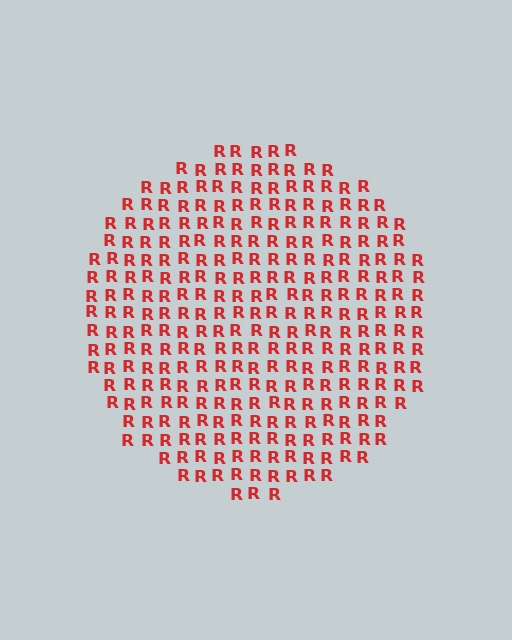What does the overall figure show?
The overall figure shows a circle.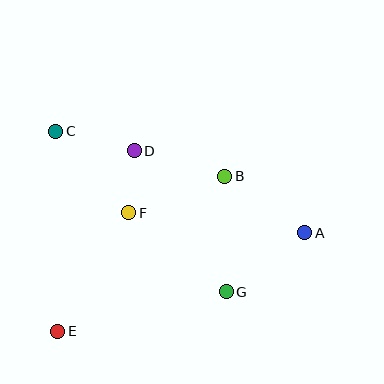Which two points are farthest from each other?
Points A and C are farthest from each other.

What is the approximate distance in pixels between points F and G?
The distance between F and G is approximately 125 pixels.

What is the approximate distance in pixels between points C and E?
The distance between C and E is approximately 200 pixels.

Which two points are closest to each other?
Points D and F are closest to each other.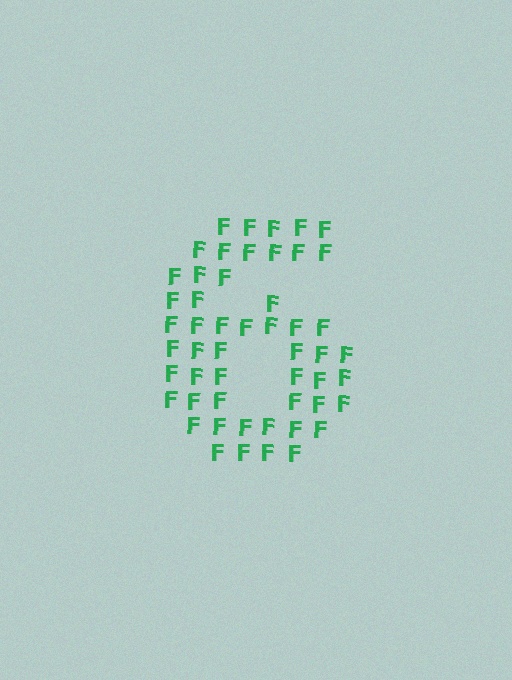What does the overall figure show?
The overall figure shows the digit 6.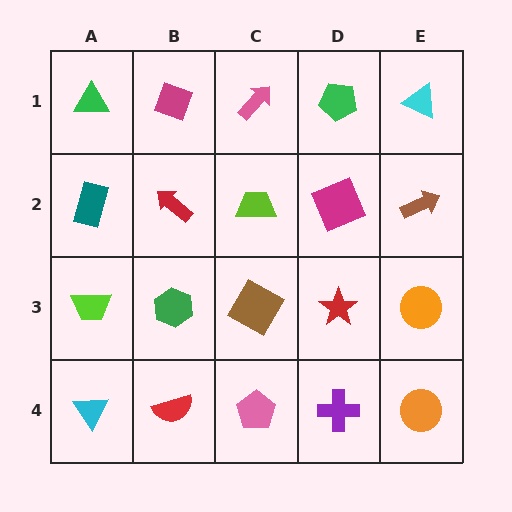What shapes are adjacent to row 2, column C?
A pink arrow (row 1, column C), a brown square (row 3, column C), a red arrow (row 2, column B), a magenta square (row 2, column D).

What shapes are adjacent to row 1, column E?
A brown arrow (row 2, column E), a green pentagon (row 1, column D).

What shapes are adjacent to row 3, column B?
A red arrow (row 2, column B), a red semicircle (row 4, column B), a lime trapezoid (row 3, column A), a brown square (row 3, column C).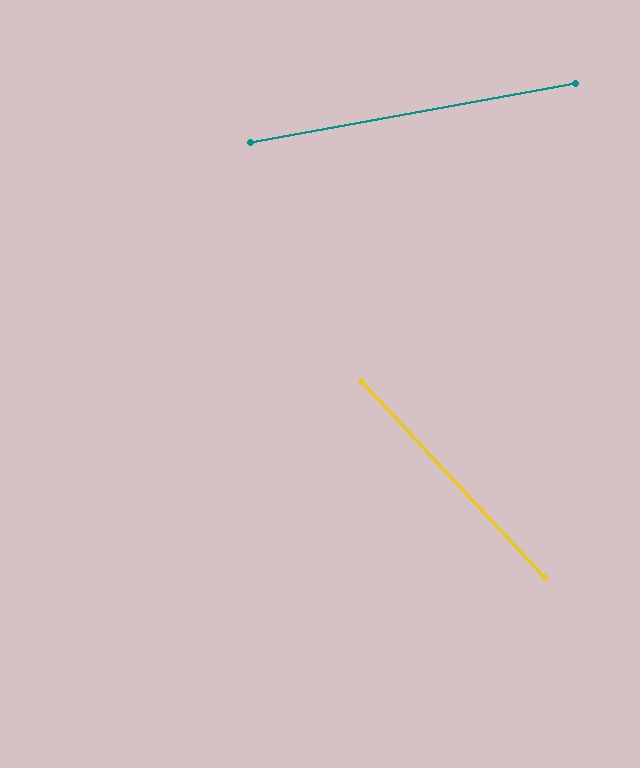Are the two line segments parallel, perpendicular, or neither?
Neither parallel nor perpendicular — they differ by about 57°.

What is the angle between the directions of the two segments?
Approximately 57 degrees.